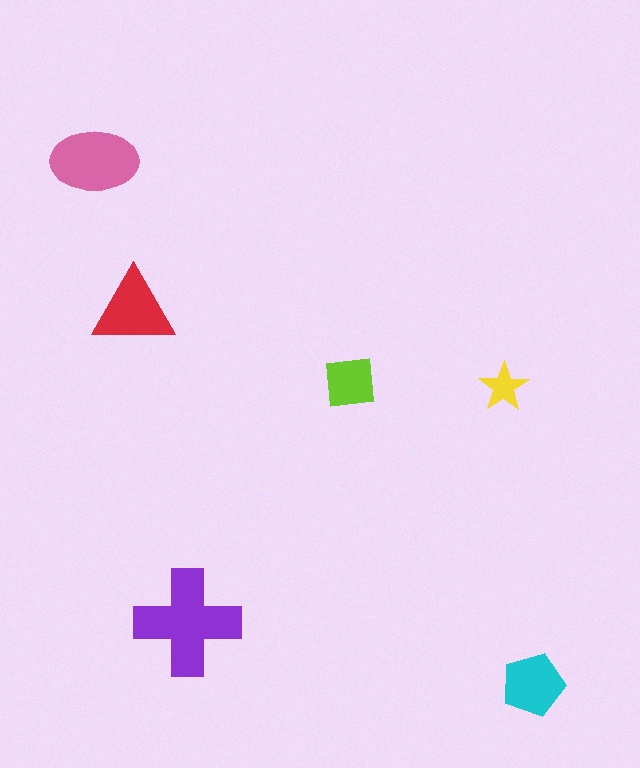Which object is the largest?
The purple cross.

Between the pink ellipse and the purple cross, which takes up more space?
The purple cross.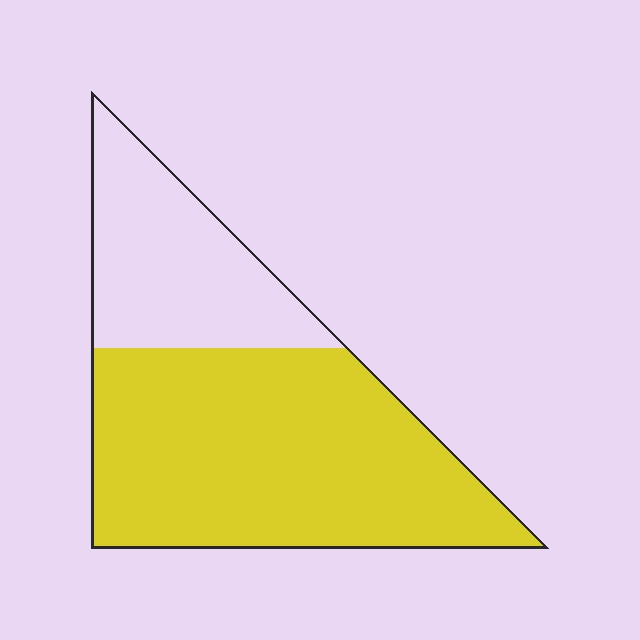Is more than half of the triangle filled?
Yes.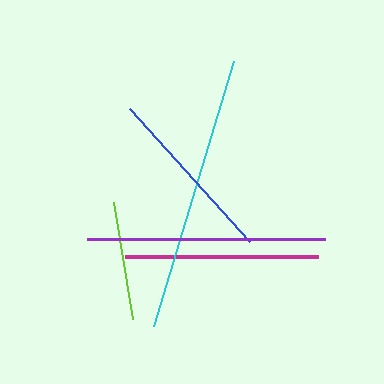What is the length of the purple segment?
The purple segment is approximately 238 pixels long.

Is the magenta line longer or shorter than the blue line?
The magenta line is longer than the blue line.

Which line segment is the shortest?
The lime line is the shortest at approximately 118 pixels.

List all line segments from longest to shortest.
From longest to shortest: cyan, purple, magenta, blue, lime.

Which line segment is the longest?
The cyan line is the longest at approximately 276 pixels.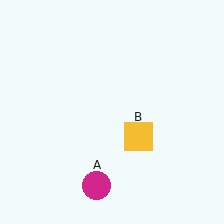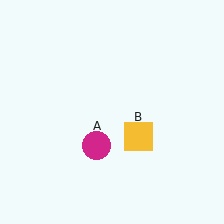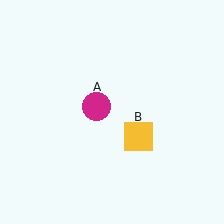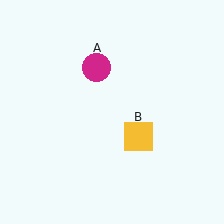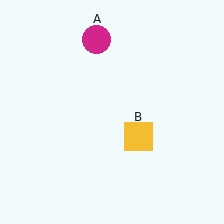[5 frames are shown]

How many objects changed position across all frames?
1 object changed position: magenta circle (object A).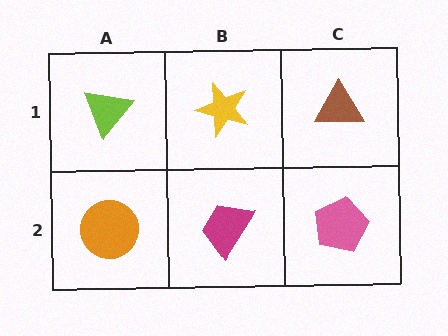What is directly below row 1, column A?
An orange circle.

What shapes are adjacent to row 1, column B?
A magenta trapezoid (row 2, column B), a lime triangle (row 1, column A), a brown triangle (row 1, column C).